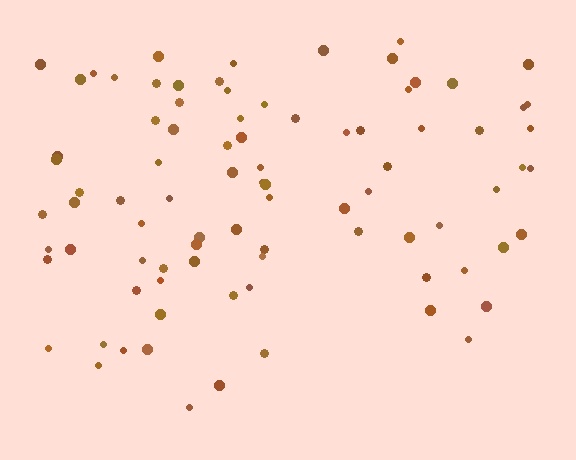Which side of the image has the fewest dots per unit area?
The bottom.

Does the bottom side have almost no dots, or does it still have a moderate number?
Still a moderate number, just noticeably fewer than the top.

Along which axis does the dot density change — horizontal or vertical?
Vertical.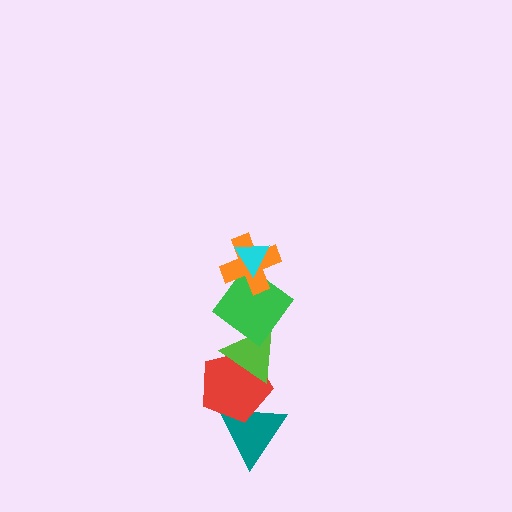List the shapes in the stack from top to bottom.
From top to bottom: the cyan triangle, the orange cross, the green diamond, the lime triangle, the red pentagon, the teal triangle.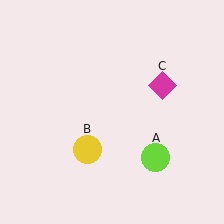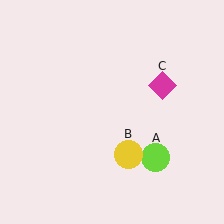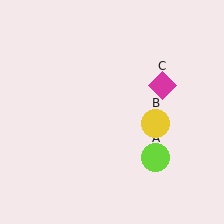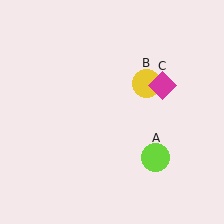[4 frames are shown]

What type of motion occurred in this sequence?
The yellow circle (object B) rotated counterclockwise around the center of the scene.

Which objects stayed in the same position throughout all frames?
Lime circle (object A) and magenta diamond (object C) remained stationary.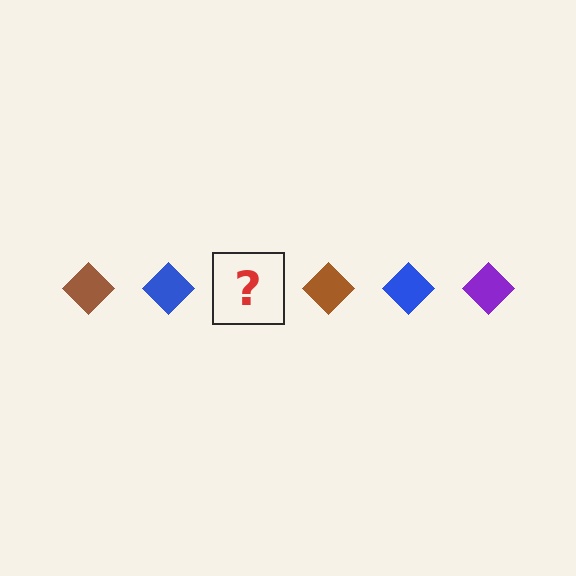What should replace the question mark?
The question mark should be replaced with a purple diamond.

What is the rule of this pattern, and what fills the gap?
The rule is that the pattern cycles through brown, blue, purple diamonds. The gap should be filled with a purple diamond.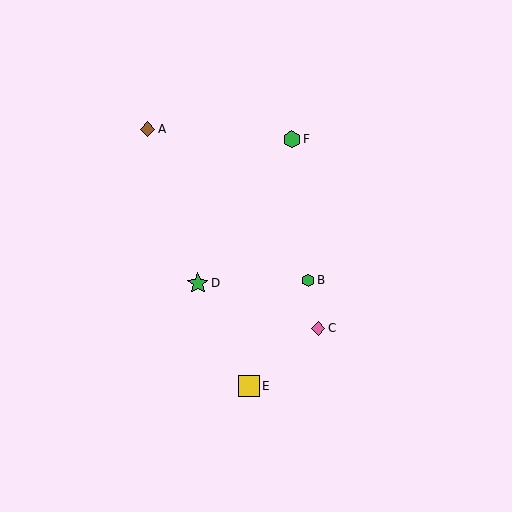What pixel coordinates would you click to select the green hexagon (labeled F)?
Click at (292, 139) to select the green hexagon F.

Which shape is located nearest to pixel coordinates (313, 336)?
The pink diamond (labeled C) at (318, 328) is nearest to that location.